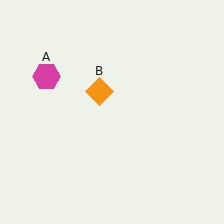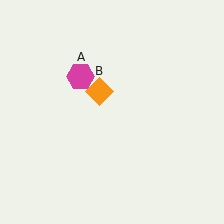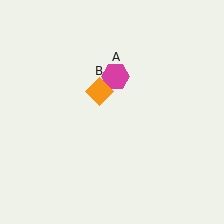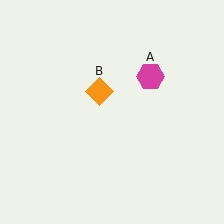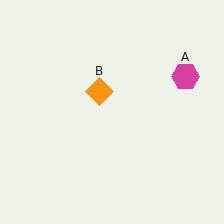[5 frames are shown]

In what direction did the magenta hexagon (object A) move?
The magenta hexagon (object A) moved right.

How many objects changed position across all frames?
1 object changed position: magenta hexagon (object A).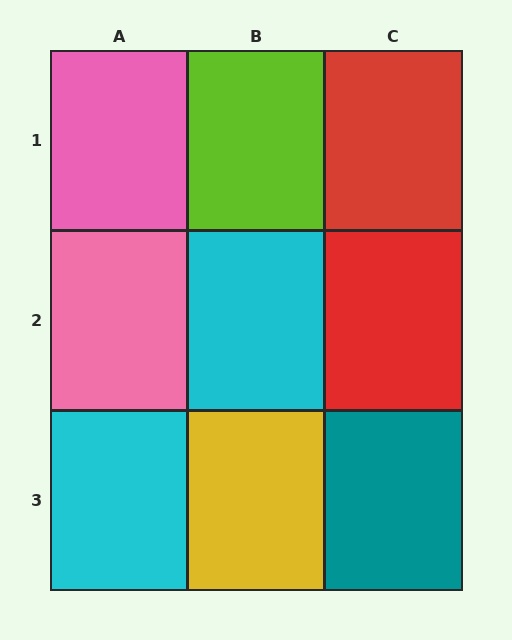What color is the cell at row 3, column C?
Teal.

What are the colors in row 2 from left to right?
Pink, cyan, red.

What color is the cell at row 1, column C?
Red.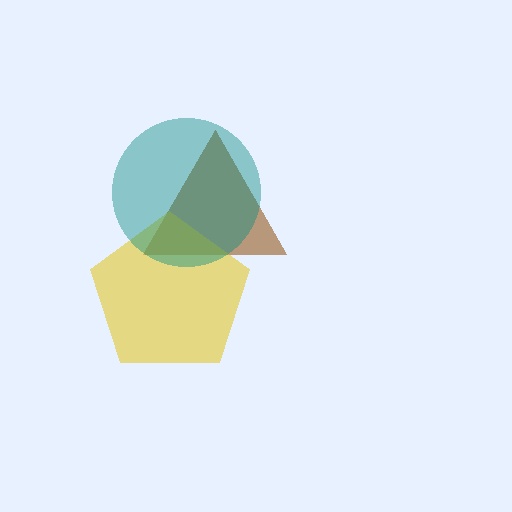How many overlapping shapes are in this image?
There are 3 overlapping shapes in the image.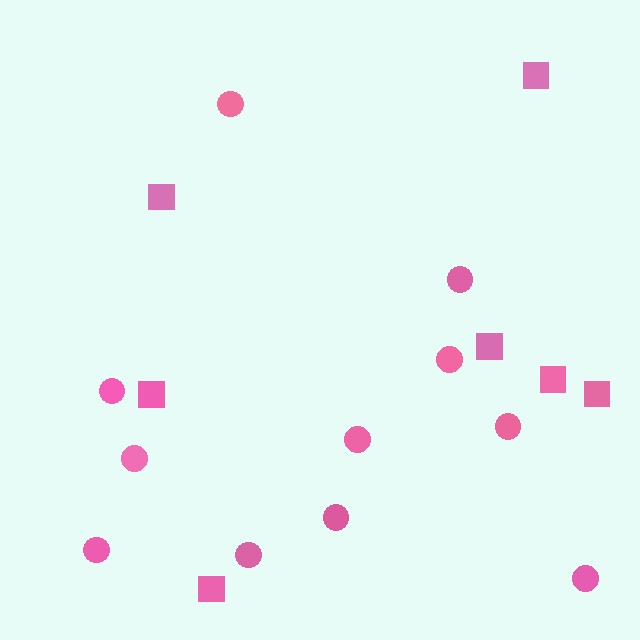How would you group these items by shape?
There are 2 groups: one group of squares (7) and one group of circles (11).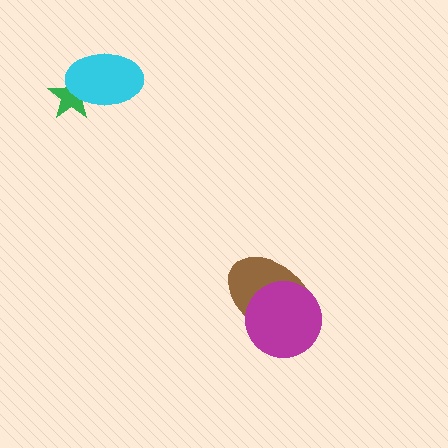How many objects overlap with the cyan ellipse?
1 object overlaps with the cyan ellipse.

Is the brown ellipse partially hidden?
Yes, it is partially covered by another shape.